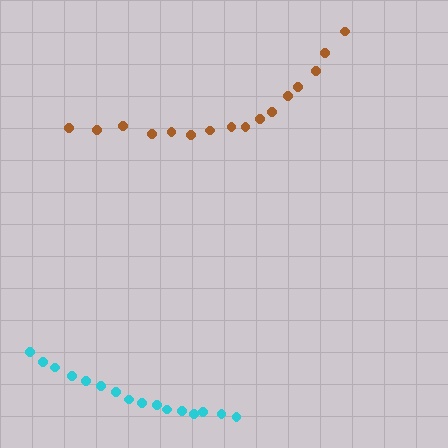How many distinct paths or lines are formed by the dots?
There are 2 distinct paths.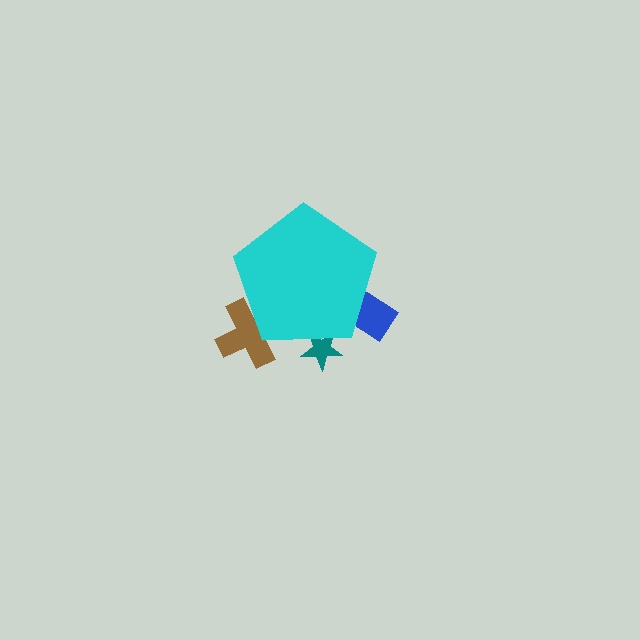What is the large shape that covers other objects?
A cyan pentagon.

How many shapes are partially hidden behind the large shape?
3 shapes are partially hidden.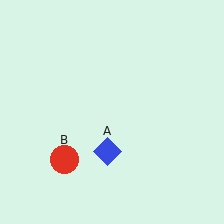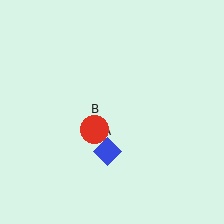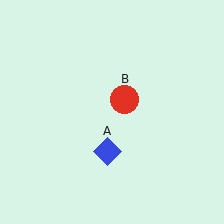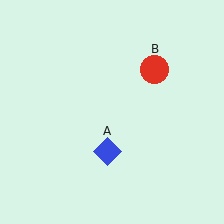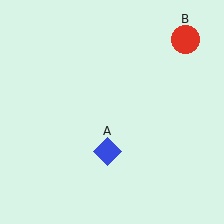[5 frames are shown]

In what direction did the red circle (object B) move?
The red circle (object B) moved up and to the right.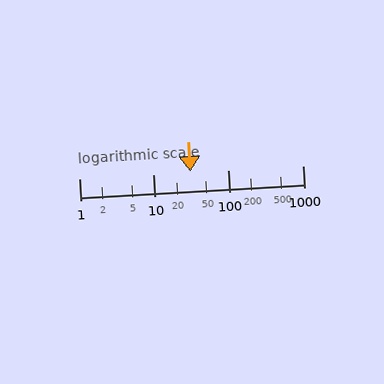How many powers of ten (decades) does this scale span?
The scale spans 3 decades, from 1 to 1000.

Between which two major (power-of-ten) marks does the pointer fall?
The pointer is between 10 and 100.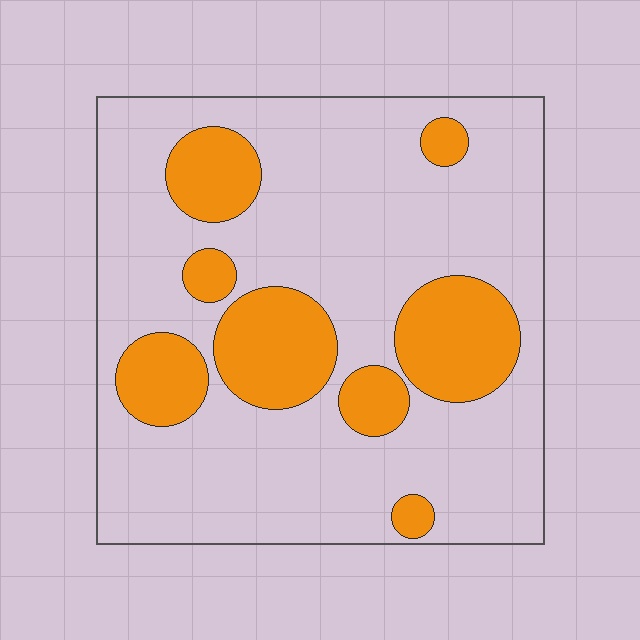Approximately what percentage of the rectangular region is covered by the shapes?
Approximately 25%.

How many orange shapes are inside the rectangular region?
8.